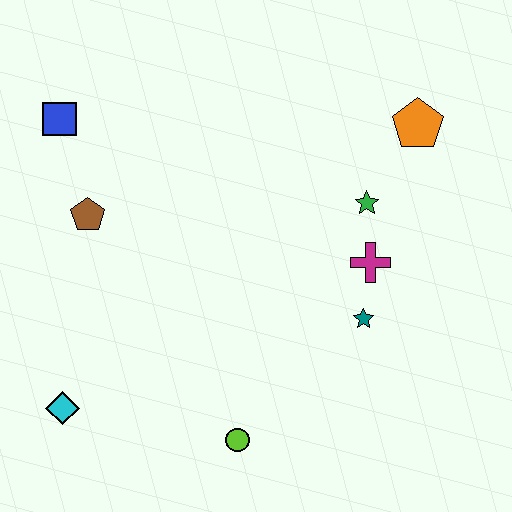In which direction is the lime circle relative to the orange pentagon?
The lime circle is below the orange pentagon.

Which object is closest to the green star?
The magenta cross is closest to the green star.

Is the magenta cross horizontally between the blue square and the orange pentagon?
Yes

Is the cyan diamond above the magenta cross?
No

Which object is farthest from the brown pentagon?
The orange pentagon is farthest from the brown pentagon.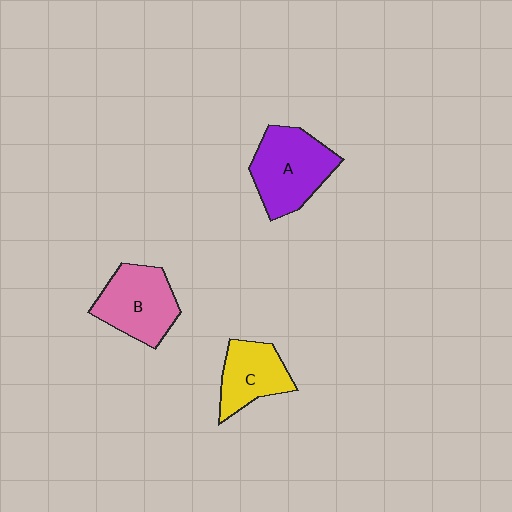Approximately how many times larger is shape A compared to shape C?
Approximately 1.4 times.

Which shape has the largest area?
Shape A (purple).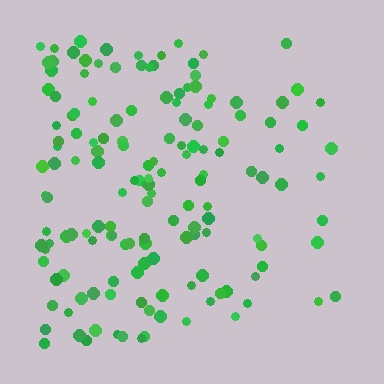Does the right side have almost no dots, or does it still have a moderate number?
Still a moderate number, just noticeably fewer than the left.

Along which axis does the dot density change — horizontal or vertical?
Horizontal.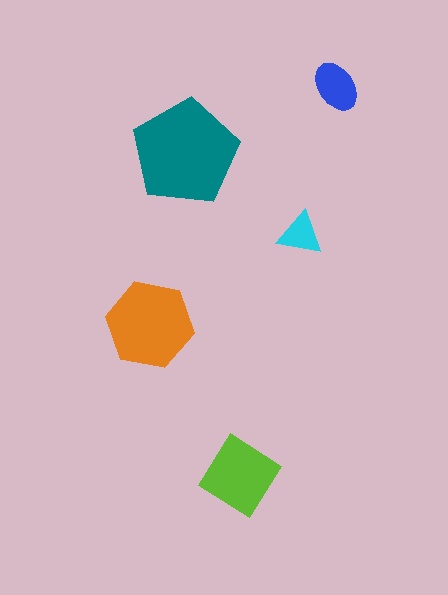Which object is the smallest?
The cyan triangle.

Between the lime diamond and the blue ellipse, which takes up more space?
The lime diamond.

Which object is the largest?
The teal pentagon.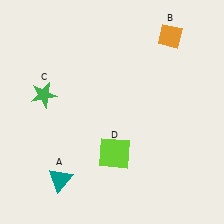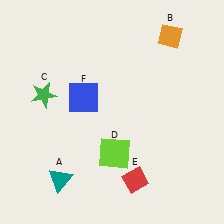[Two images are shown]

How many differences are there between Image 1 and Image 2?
There are 2 differences between the two images.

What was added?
A red diamond (E), a blue square (F) were added in Image 2.